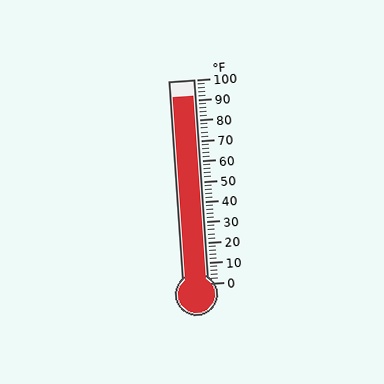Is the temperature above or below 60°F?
The temperature is above 60°F.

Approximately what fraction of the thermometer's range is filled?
The thermometer is filled to approximately 90% of its range.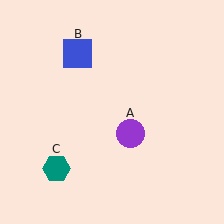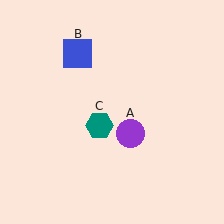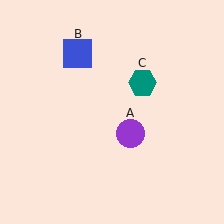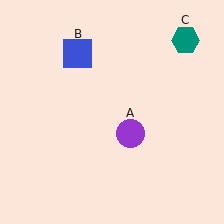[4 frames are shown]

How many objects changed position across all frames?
1 object changed position: teal hexagon (object C).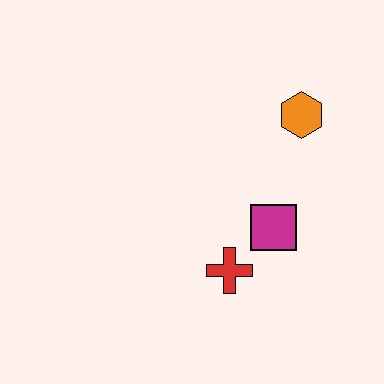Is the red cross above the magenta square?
No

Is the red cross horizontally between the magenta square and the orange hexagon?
No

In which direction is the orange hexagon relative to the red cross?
The orange hexagon is above the red cross.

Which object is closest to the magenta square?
The red cross is closest to the magenta square.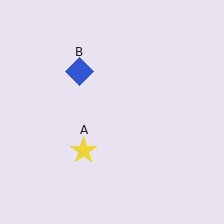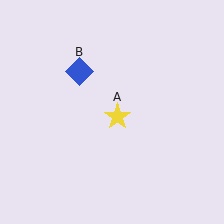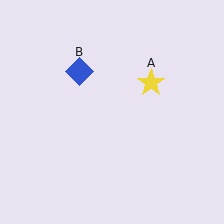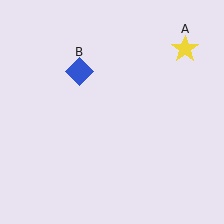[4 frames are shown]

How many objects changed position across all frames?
1 object changed position: yellow star (object A).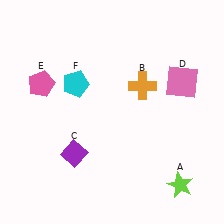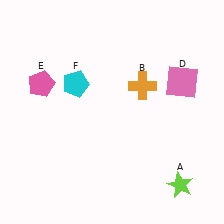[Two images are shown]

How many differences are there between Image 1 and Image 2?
There is 1 difference between the two images.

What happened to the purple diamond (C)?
The purple diamond (C) was removed in Image 2. It was in the bottom-left area of Image 1.